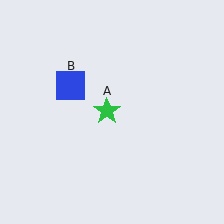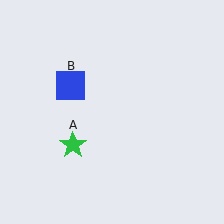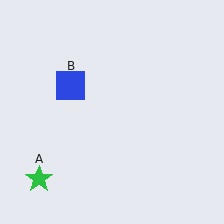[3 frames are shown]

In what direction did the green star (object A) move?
The green star (object A) moved down and to the left.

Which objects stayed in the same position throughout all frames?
Blue square (object B) remained stationary.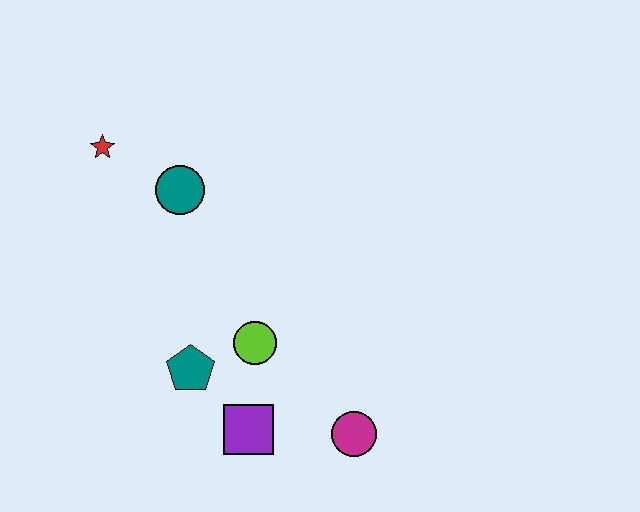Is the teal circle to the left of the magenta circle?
Yes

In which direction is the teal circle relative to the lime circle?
The teal circle is above the lime circle.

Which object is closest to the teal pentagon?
The lime circle is closest to the teal pentagon.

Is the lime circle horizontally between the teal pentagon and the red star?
No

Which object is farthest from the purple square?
The red star is farthest from the purple square.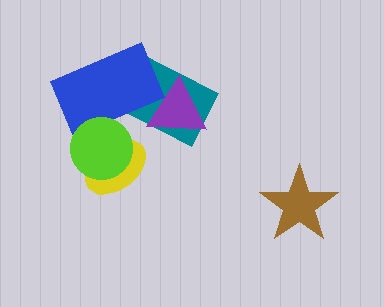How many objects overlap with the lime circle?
2 objects overlap with the lime circle.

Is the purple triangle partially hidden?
No, no other shape covers it.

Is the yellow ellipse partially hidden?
Yes, it is partially covered by another shape.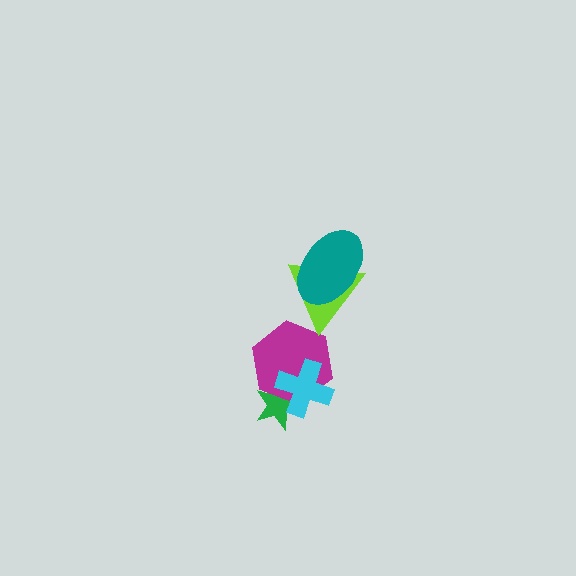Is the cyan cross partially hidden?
No, no other shape covers it.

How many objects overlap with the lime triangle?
2 objects overlap with the lime triangle.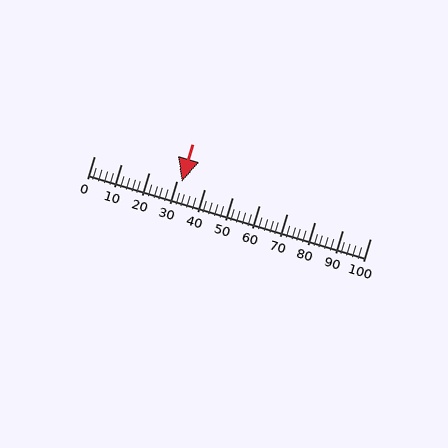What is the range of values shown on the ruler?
The ruler shows values from 0 to 100.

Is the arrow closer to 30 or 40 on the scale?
The arrow is closer to 30.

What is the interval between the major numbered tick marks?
The major tick marks are spaced 10 units apart.